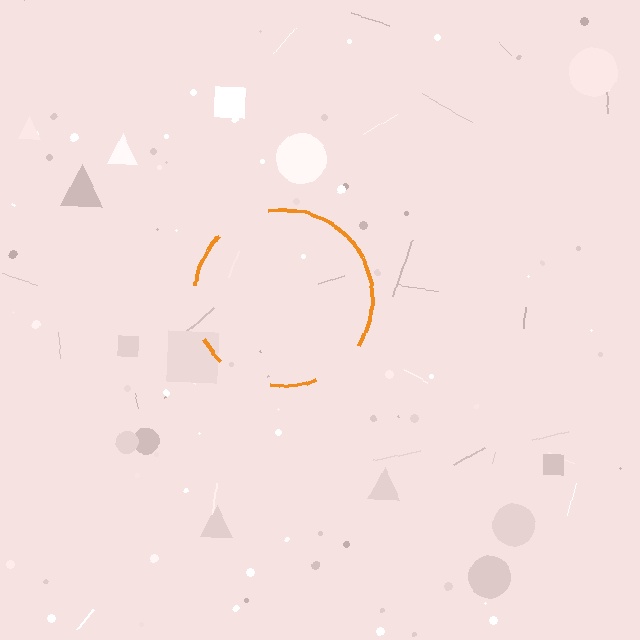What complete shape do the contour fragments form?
The contour fragments form a circle.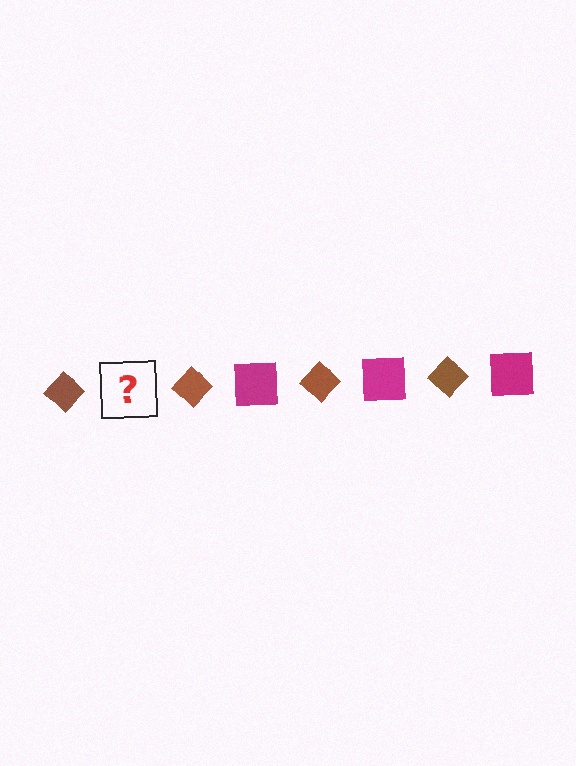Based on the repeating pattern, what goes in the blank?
The blank should be a magenta square.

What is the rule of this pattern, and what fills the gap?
The rule is that the pattern alternates between brown diamond and magenta square. The gap should be filled with a magenta square.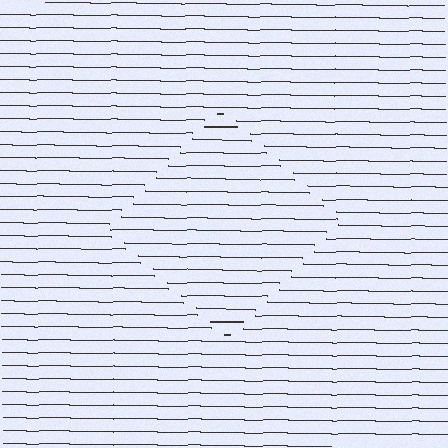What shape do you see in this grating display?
An illusory square. The interior of the shape contains the same grating, shifted by half a period — the contour is defined by the phase discontinuity where line-ends from the inner and outer gratings abut.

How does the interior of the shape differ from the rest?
The interior of the shape contains the same grating, shifted by half a period — the contour is defined by the phase discontinuity where line-ends from the inner and outer gratings abut.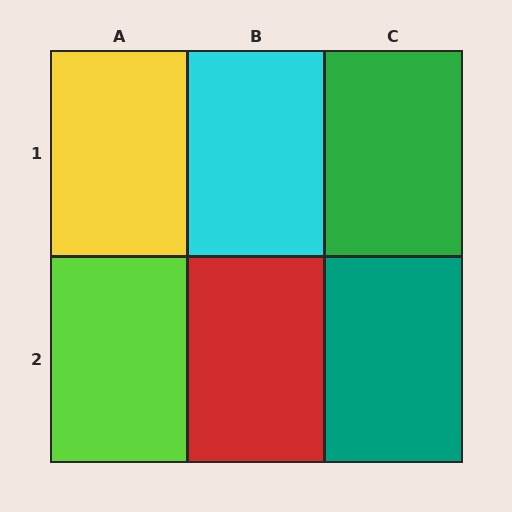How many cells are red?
1 cell is red.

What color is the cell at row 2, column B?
Red.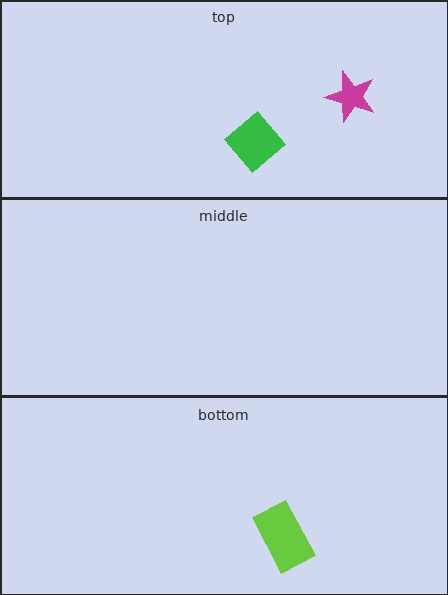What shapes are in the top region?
The magenta star, the green diamond.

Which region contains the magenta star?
The top region.